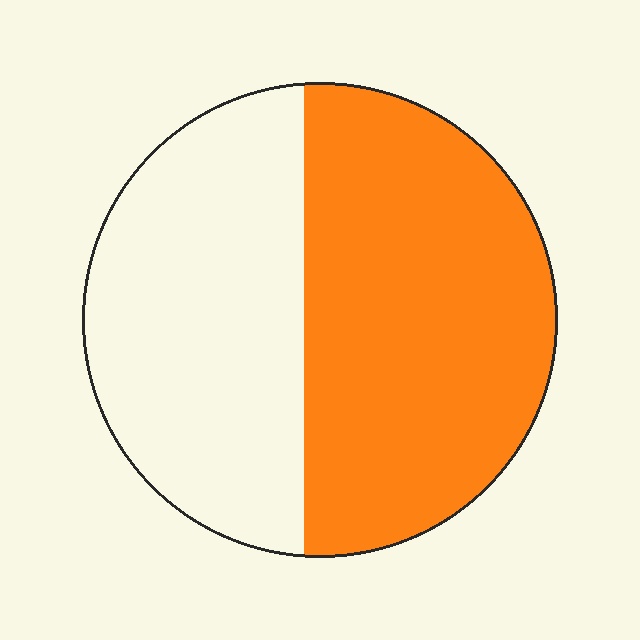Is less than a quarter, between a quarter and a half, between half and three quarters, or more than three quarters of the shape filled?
Between half and three quarters.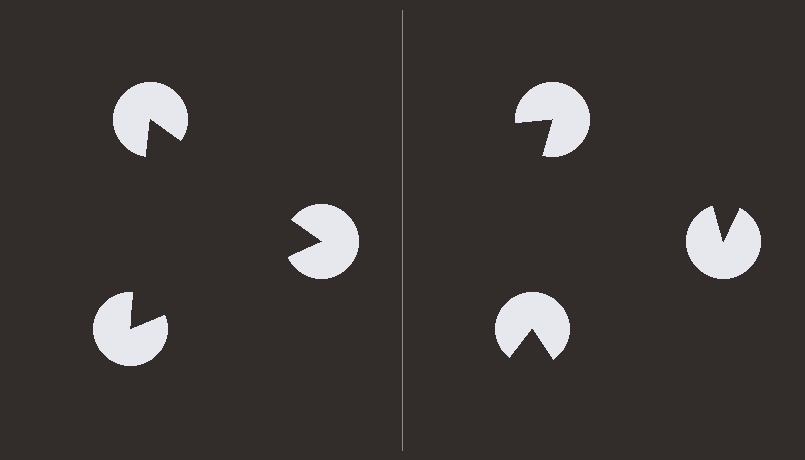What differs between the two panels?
The pac-man discs are positioned identically on both sides; only the wedge orientations differ. On the left they align to a triangle; on the right they are misaligned.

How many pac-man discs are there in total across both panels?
6 — 3 on each side.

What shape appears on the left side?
An illusory triangle.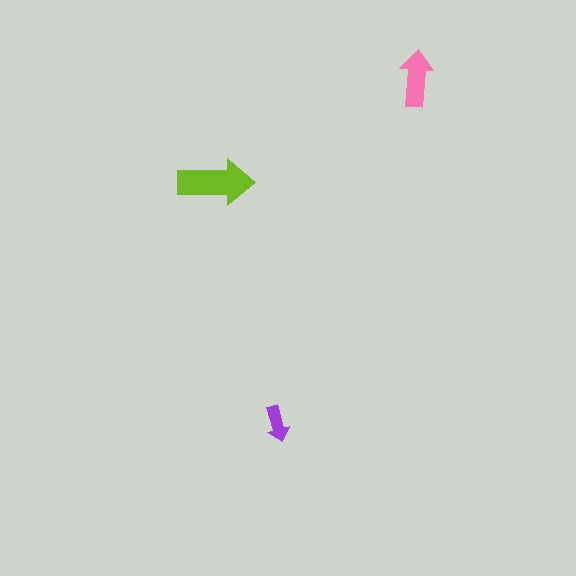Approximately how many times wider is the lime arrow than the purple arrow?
About 2 times wider.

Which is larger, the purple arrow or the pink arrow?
The pink one.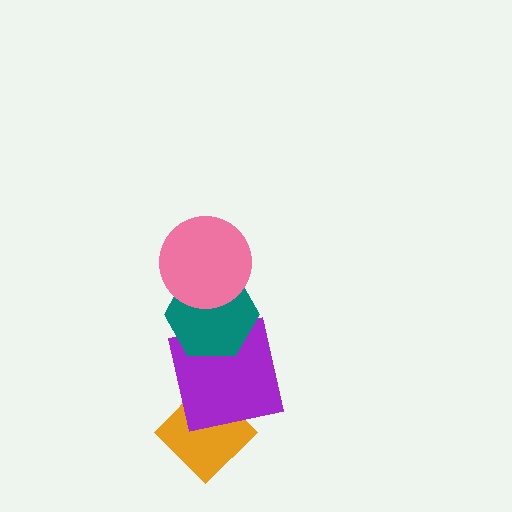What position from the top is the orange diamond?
The orange diamond is 4th from the top.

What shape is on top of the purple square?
The teal hexagon is on top of the purple square.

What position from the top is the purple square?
The purple square is 3rd from the top.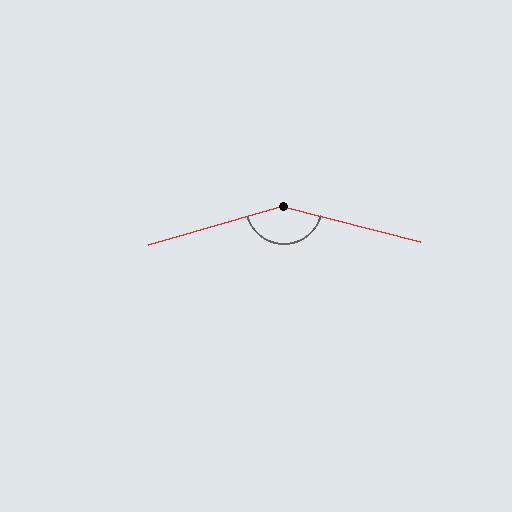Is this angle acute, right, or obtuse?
It is obtuse.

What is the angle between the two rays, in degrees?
Approximately 150 degrees.